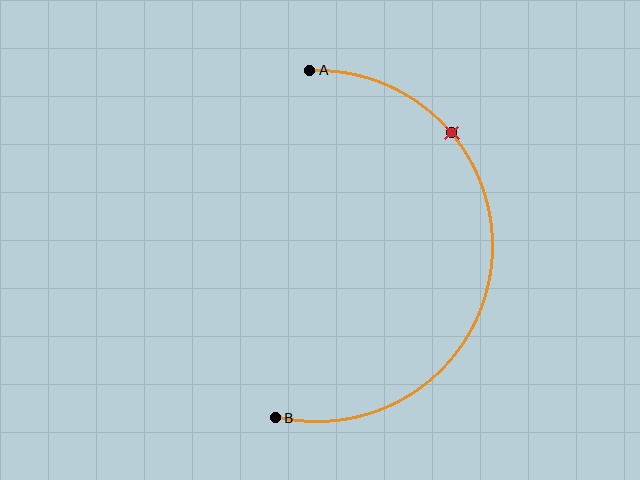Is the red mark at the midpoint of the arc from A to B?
No. The red mark lies on the arc but is closer to endpoint A. The arc midpoint would be at the point on the curve equidistant along the arc from both A and B.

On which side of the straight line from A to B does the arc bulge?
The arc bulges to the right of the straight line connecting A and B.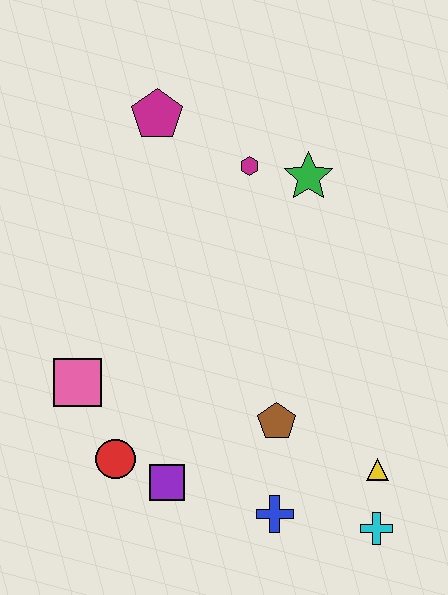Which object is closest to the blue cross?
The brown pentagon is closest to the blue cross.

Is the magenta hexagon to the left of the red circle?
No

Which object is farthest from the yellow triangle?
The magenta pentagon is farthest from the yellow triangle.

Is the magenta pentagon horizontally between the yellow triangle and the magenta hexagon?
No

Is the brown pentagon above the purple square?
Yes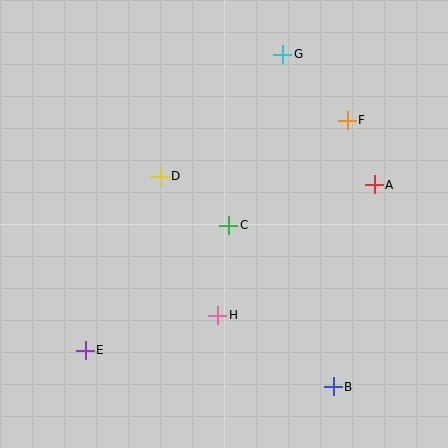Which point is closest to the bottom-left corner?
Point E is closest to the bottom-left corner.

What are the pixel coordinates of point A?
Point A is at (374, 185).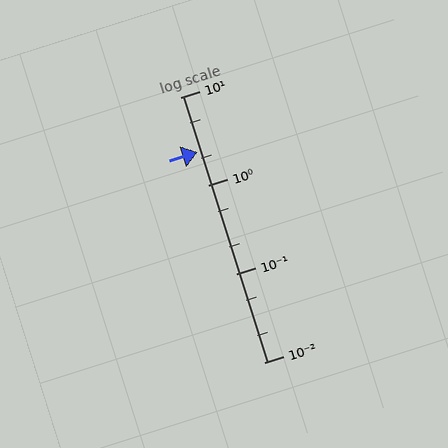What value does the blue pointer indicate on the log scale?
The pointer indicates approximately 2.4.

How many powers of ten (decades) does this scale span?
The scale spans 3 decades, from 0.01 to 10.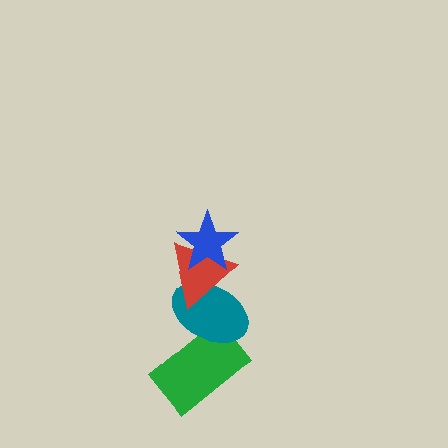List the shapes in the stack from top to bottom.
From top to bottom: the blue star, the red triangle, the teal ellipse, the green rectangle.